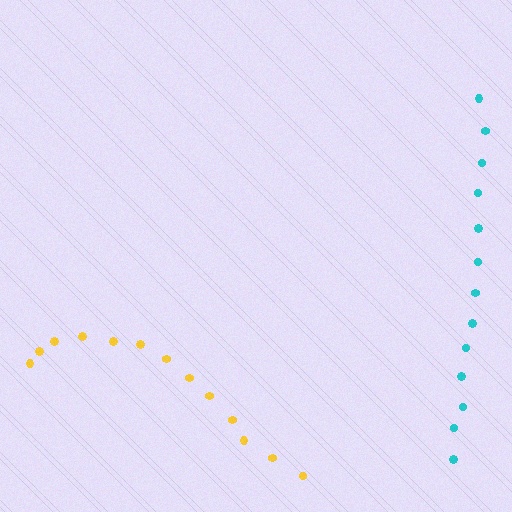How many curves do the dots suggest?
There are 2 distinct paths.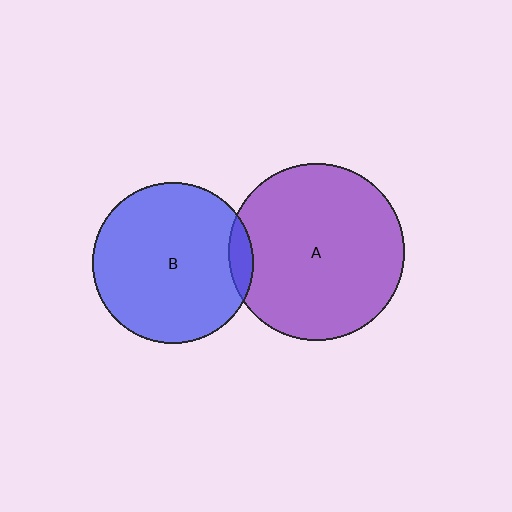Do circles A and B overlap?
Yes.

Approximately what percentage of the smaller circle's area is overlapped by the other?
Approximately 5%.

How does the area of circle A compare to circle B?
Approximately 1.2 times.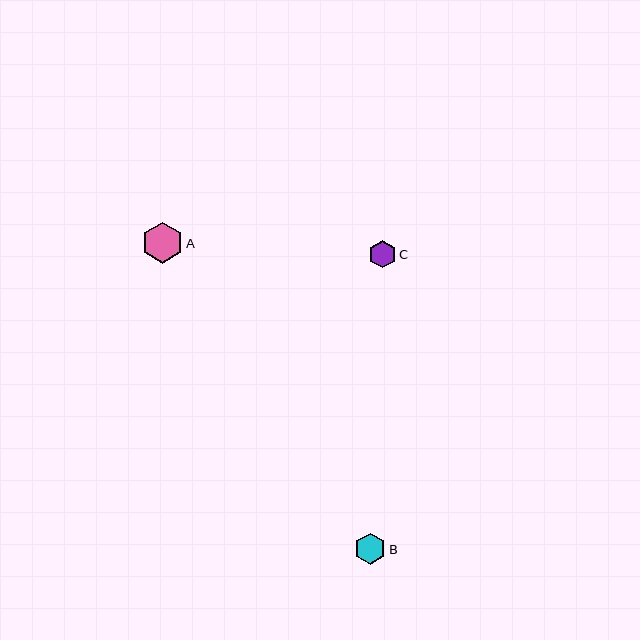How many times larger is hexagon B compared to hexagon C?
Hexagon B is approximately 1.1 times the size of hexagon C.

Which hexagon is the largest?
Hexagon A is the largest with a size of approximately 41 pixels.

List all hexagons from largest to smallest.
From largest to smallest: A, B, C.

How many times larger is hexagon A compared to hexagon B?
Hexagon A is approximately 1.3 times the size of hexagon B.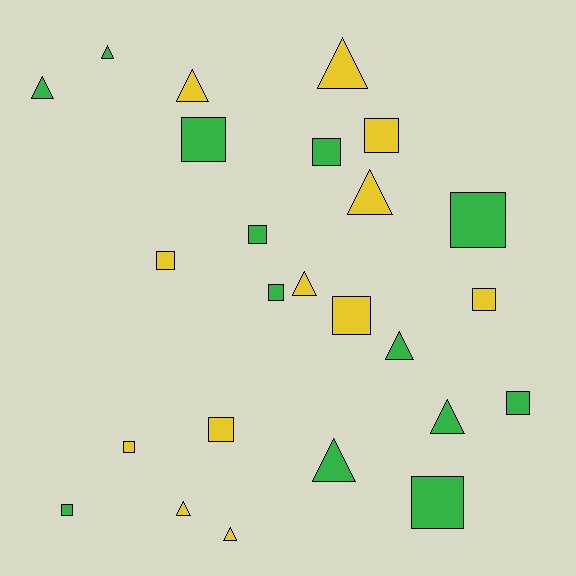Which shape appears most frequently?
Square, with 14 objects.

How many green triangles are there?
There are 5 green triangles.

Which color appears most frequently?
Green, with 13 objects.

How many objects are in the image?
There are 25 objects.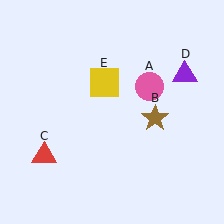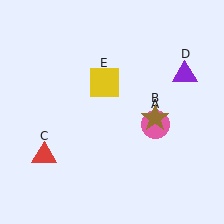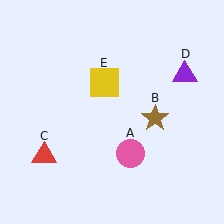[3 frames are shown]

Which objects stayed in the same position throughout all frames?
Brown star (object B) and red triangle (object C) and purple triangle (object D) and yellow square (object E) remained stationary.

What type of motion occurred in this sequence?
The pink circle (object A) rotated clockwise around the center of the scene.